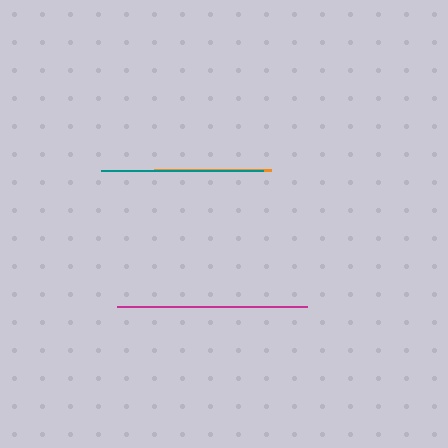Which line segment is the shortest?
The orange line is the shortest at approximately 117 pixels.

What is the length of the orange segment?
The orange segment is approximately 117 pixels long.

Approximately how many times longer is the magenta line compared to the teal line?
The magenta line is approximately 1.2 times the length of the teal line.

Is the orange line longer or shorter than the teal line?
The teal line is longer than the orange line.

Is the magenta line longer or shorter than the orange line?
The magenta line is longer than the orange line.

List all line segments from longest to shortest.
From longest to shortest: magenta, teal, orange.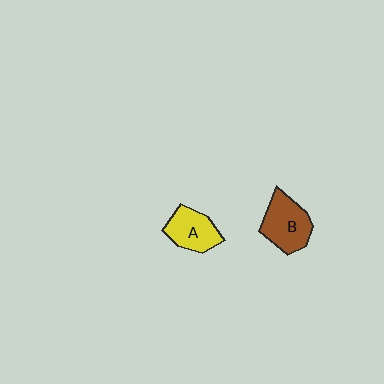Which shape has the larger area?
Shape B (brown).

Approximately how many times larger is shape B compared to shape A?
Approximately 1.2 times.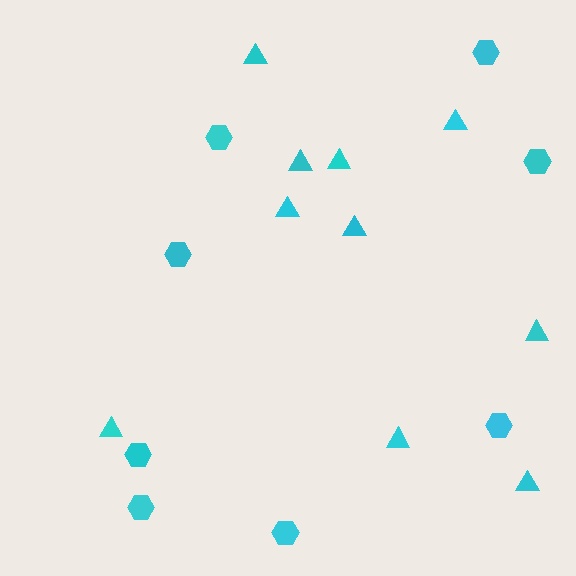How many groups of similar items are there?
There are 2 groups: one group of triangles (10) and one group of hexagons (8).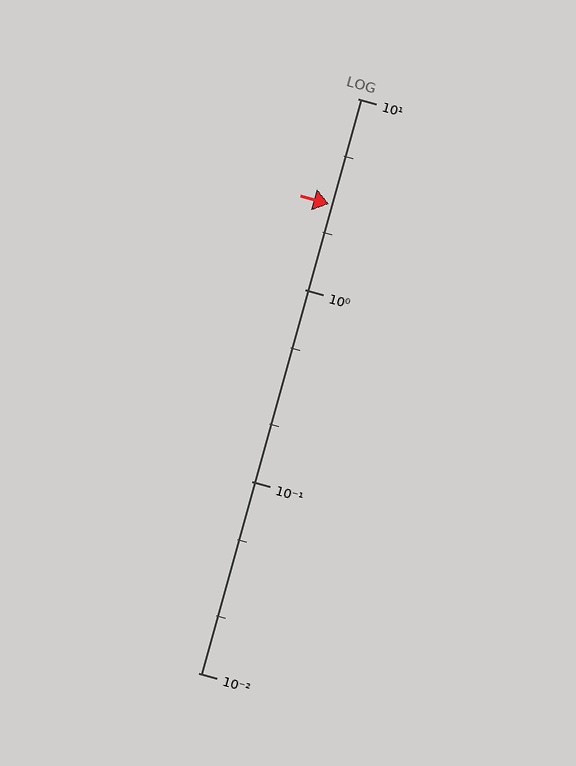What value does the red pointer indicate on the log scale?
The pointer indicates approximately 2.8.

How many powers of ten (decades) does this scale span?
The scale spans 3 decades, from 0.01 to 10.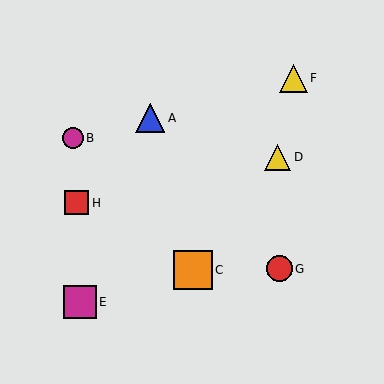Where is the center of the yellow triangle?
The center of the yellow triangle is at (278, 157).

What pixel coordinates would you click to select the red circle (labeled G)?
Click at (280, 269) to select the red circle G.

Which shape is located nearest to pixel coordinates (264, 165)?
The yellow triangle (labeled D) at (278, 157) is nearest to that location.